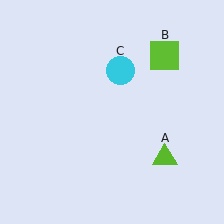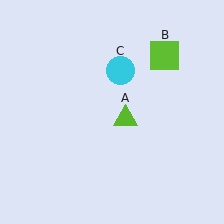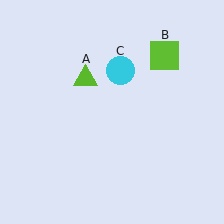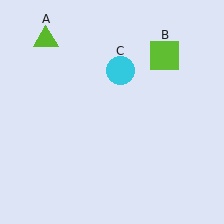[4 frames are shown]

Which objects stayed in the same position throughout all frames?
Lime square (object B) and cyan circle (object C) remained stationary.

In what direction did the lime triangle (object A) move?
The lime triangle (object A) moved up and to the left.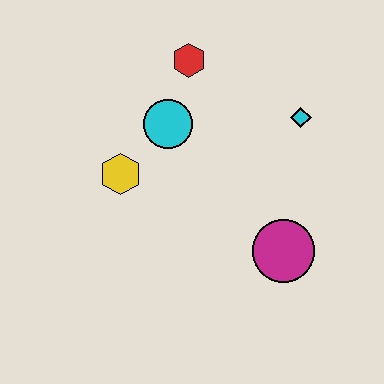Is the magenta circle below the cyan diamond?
Yes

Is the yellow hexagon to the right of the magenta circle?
No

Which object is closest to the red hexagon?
The cyan circle is closest to the red hexagon.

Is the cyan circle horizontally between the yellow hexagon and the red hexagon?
Yes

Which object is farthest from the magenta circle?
The red hexagon is farthest from the magenta circle.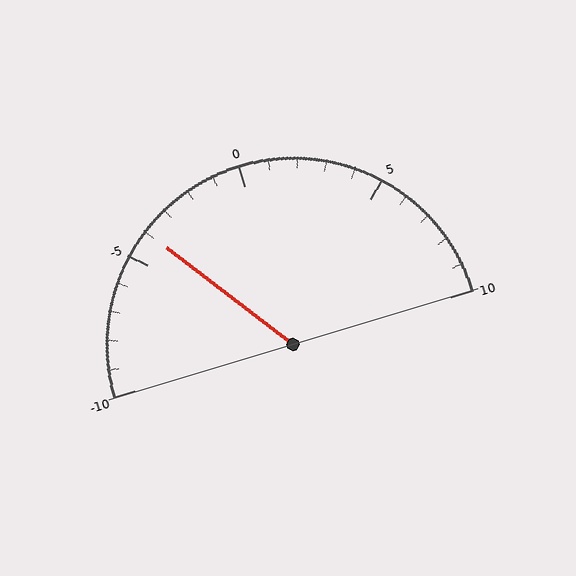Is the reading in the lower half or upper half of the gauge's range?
The reading is in the lower half of the range (-10 to 10).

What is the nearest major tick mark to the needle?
The nearest major tick mark is -5.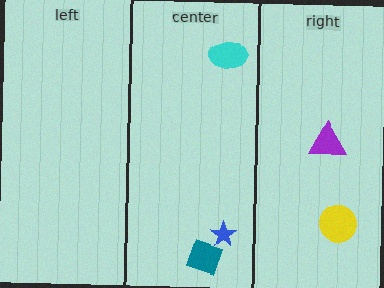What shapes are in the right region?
The yellow circle, the purple triangle.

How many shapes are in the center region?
3.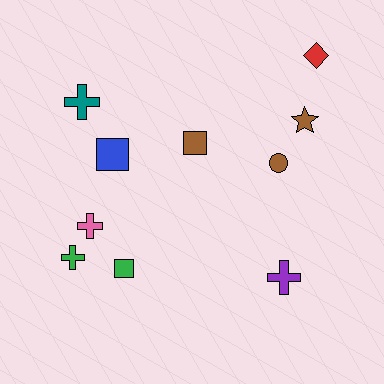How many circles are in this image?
There is 1 circle.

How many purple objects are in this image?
There is 1 purple object.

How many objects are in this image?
There are 10 objects.